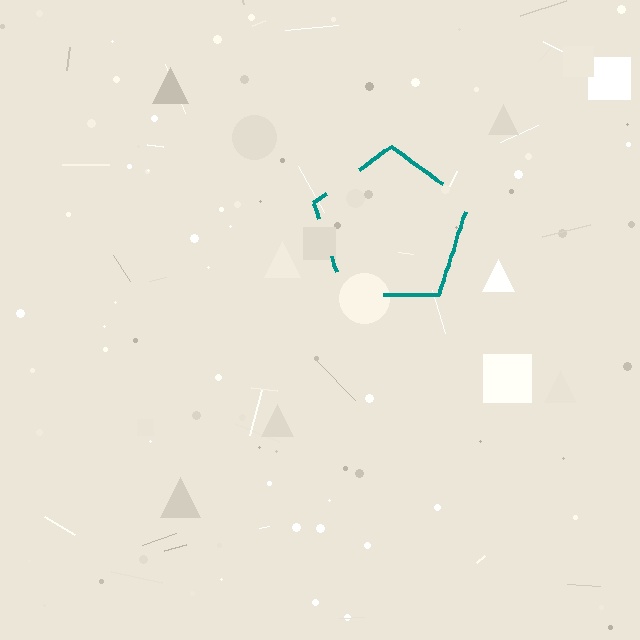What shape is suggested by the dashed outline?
The dashed outline suggests a pentagon.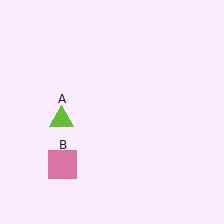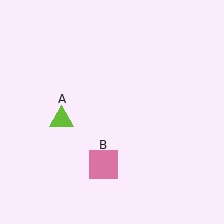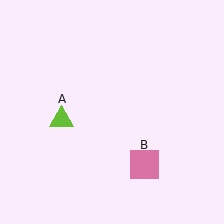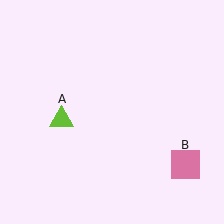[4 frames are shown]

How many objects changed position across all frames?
1 object changed position: pink square (object B).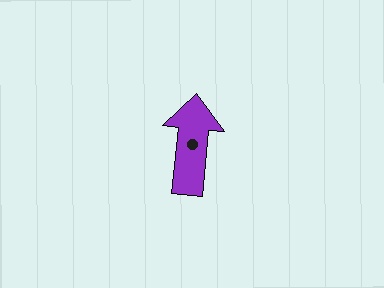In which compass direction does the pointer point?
North.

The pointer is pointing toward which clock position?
Roughly 12 o'clock.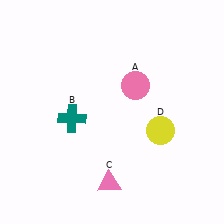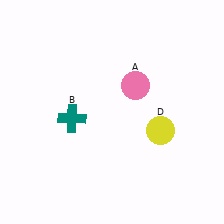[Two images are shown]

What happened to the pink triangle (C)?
The pink triangle (C) was removed in Image 2. It was in the bottom-left area of Image 1.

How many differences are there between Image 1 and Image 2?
There is 1 difference between the two images.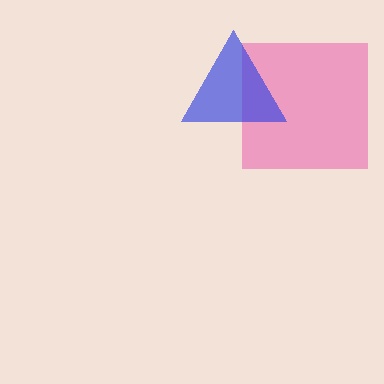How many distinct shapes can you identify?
There are 2 distinct shapes: a pink square, a blue triangle.